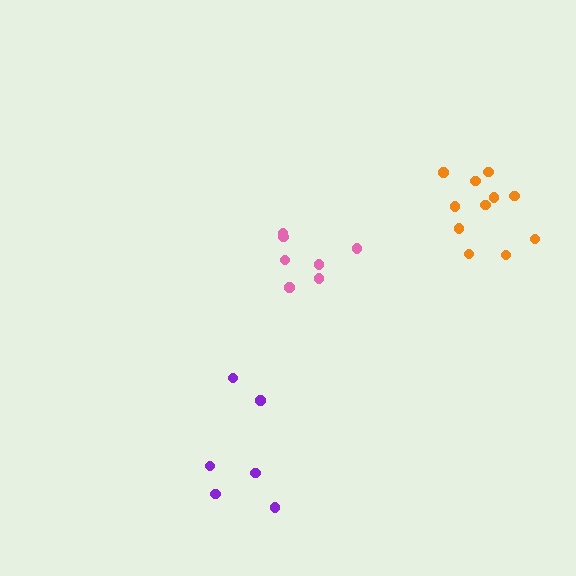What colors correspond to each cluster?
The clusters are colored: purple, pink, orange.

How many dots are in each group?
Group 1: 6 dots, Group 2: 7 dots, Group 3: 11 dots (24 total).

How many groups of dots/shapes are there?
There are 3 groups.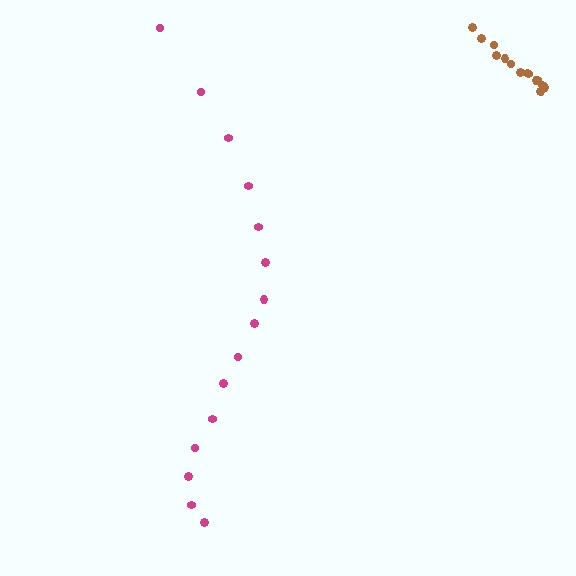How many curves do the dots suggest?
There are 2 distinct paths.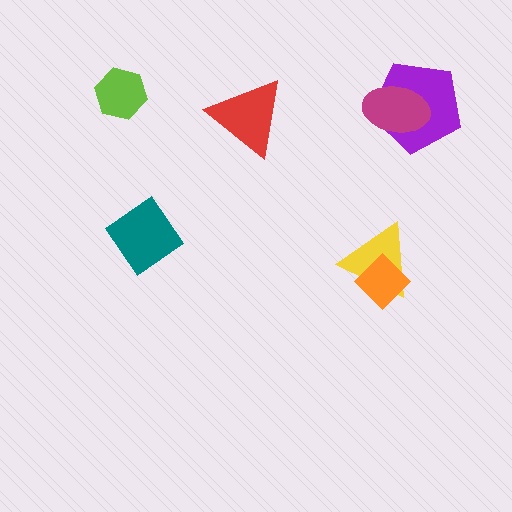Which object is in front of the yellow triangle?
The orange diamond is in front of the yellow triangle.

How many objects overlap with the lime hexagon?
0 objects overlap with the lime hexagon.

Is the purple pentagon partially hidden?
Yes, it is partially covered by another shape.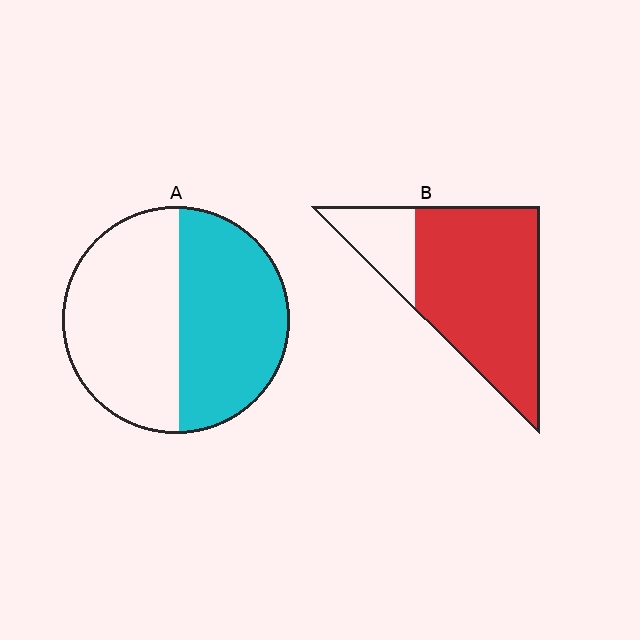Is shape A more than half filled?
Roughly half.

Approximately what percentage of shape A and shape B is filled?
A is approximately 50% and B is approximately 80%.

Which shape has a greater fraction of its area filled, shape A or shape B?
Shape B.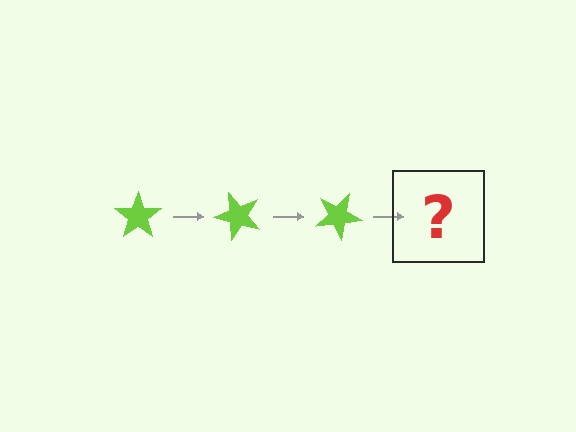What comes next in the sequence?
The next element should be a lime star rotated 150 degrees.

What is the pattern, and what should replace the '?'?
The pattern is that the star rotates 50 degrees each step. The '?' should be a lime star rotated 150 degrees.